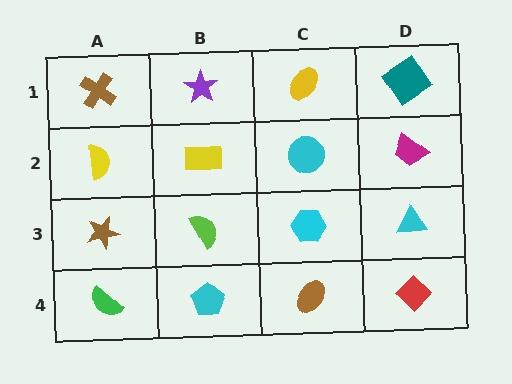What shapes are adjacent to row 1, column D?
A magenta trapezoid (row 2, column D), a yellow ellipse (row 1, column C).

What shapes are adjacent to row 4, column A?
A brown star (row 3, column A), a cyan pentagon (row 4, column B).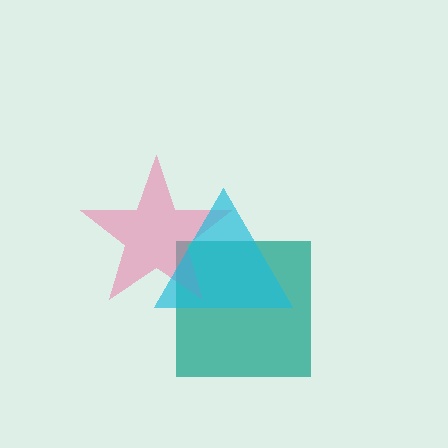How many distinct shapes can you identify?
There are 3 distinct shapes: a teal square, a pink star, a cyan triangle.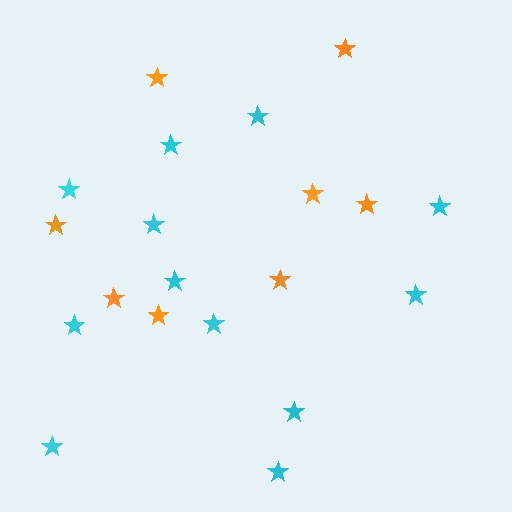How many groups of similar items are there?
There are 2 groups: one group of cyan stars (12) and one group of orange stars (8).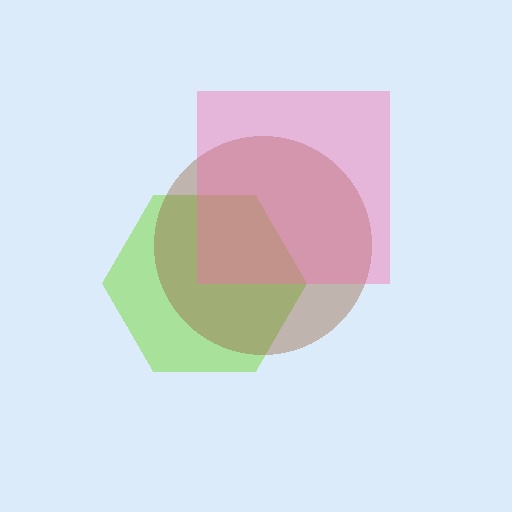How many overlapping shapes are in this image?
There are 3 overlapping shapes in the image.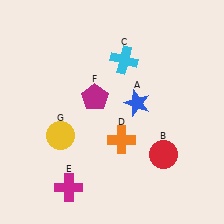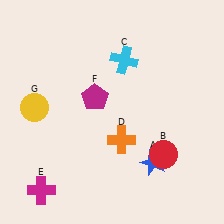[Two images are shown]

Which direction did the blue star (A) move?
The blue star (A) moved down.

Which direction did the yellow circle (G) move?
The yellow circle (G) moved up.